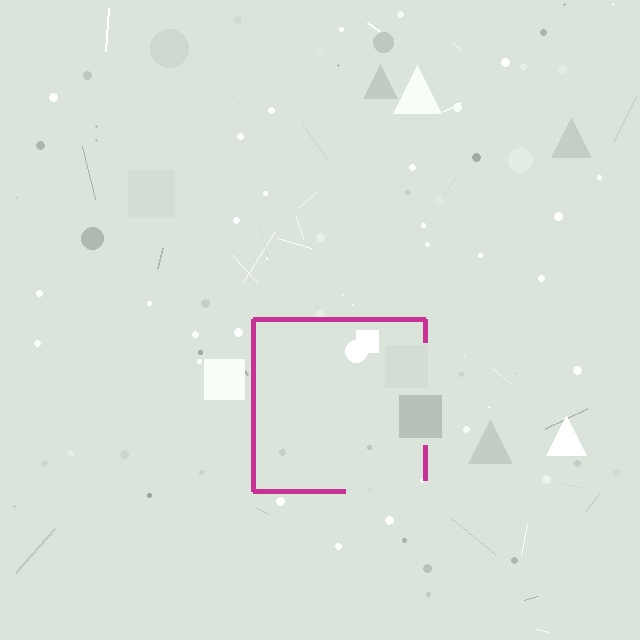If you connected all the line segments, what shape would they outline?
They would outline a square.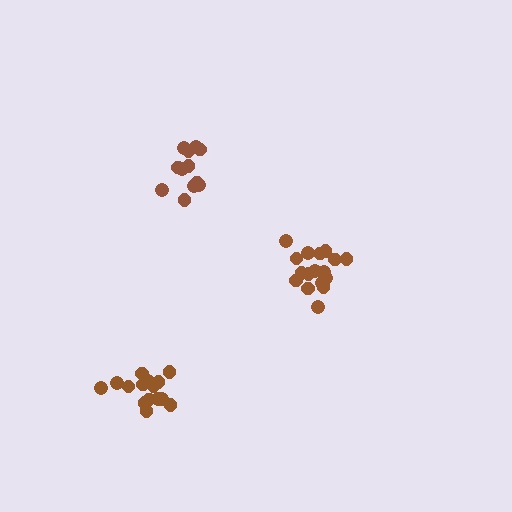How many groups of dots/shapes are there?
There are 3 groups.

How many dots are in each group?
Group 1: 15 dots, Group 2: 12 dots, Group 3: 17 dots (44 total).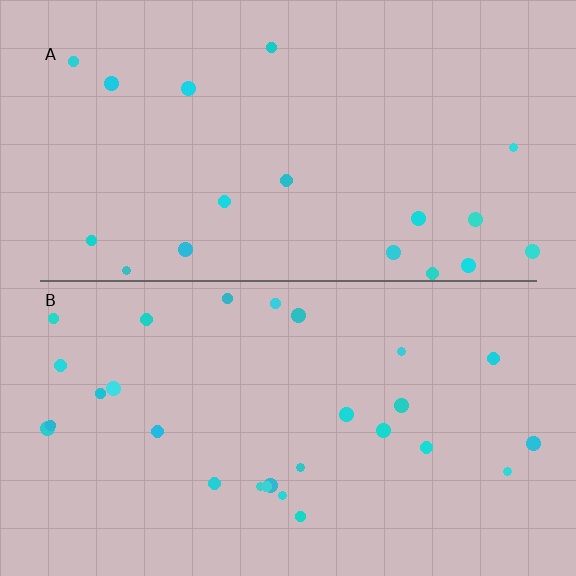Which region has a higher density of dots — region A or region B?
B (the bottom).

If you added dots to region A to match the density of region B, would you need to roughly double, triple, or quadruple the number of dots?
Approximately double.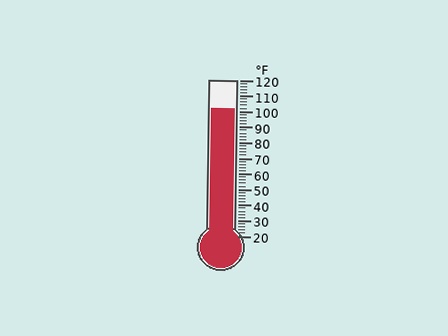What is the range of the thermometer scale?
The thermometer scale ranges from 20°F to 120°F.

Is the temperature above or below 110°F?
The temperature is below 110°F.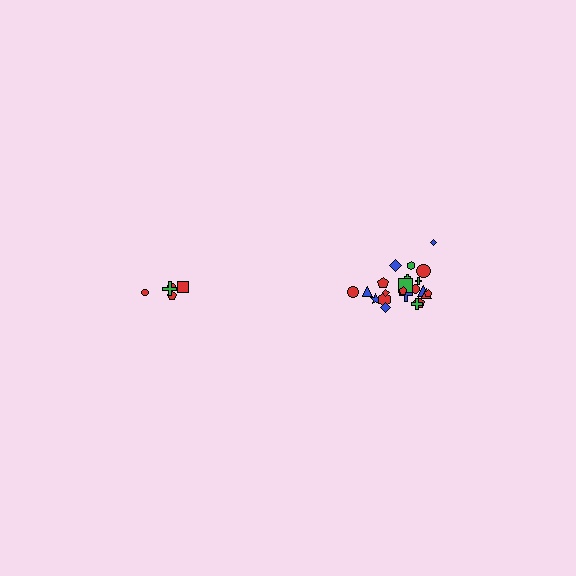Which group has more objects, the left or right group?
The right group.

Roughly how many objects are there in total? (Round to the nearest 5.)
Roughly 25 objects in total.